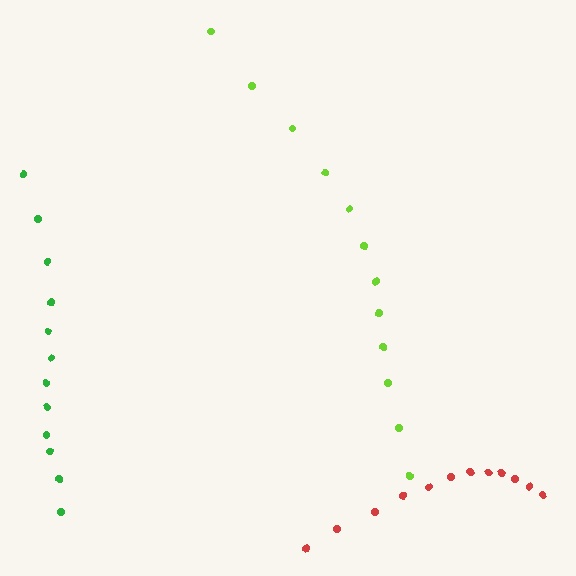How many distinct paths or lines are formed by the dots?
There are 3 distinct paths.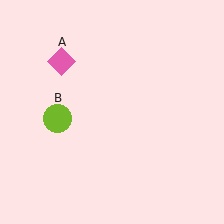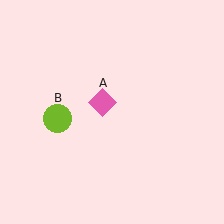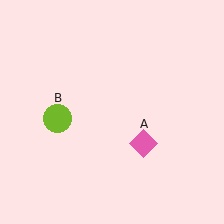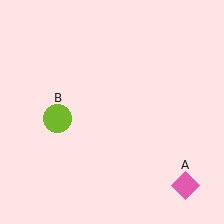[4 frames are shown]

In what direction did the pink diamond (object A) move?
The pink diamond (object A) moved down and to the right.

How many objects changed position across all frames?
1 object changed position: pink diamond (object A).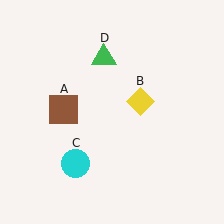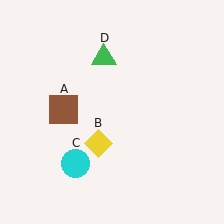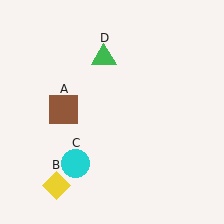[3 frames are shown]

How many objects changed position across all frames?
1 object changed position: yellow diamond (object B).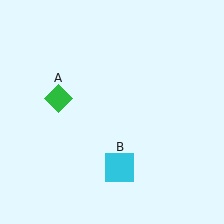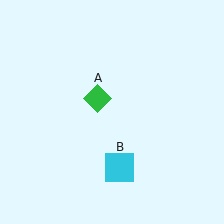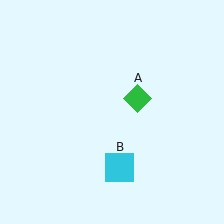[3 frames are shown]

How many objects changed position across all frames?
1 object changed position: green diamond (object A).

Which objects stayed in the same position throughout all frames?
Cyan square (object B) remained stationary.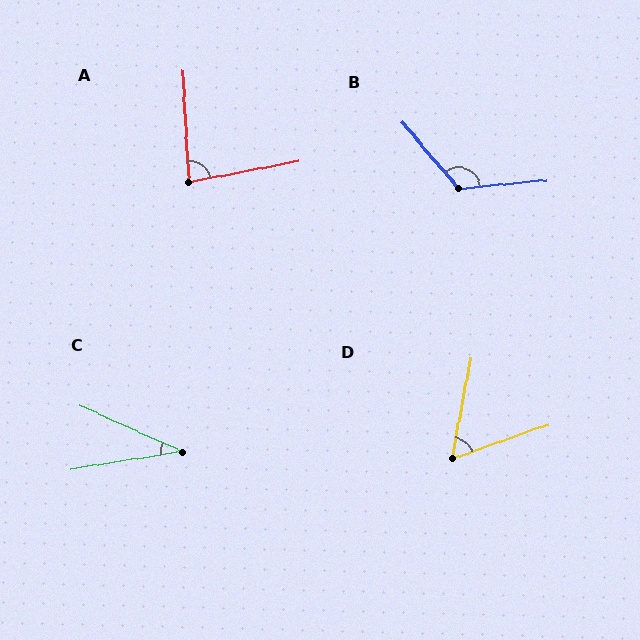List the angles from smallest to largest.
C (33°), D (60°), A (82°), B (125°).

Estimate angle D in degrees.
Approximately 60 degrees.